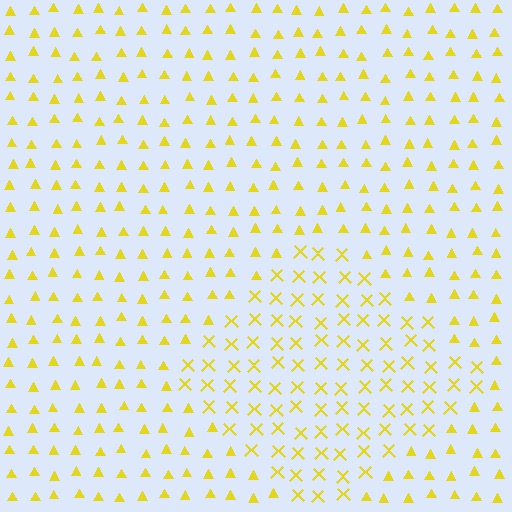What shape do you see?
I see a diamond.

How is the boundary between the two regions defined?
The boundary is defined by a change in element shape: X marks inside vs. triangles outside. All elements share the same color and spacing.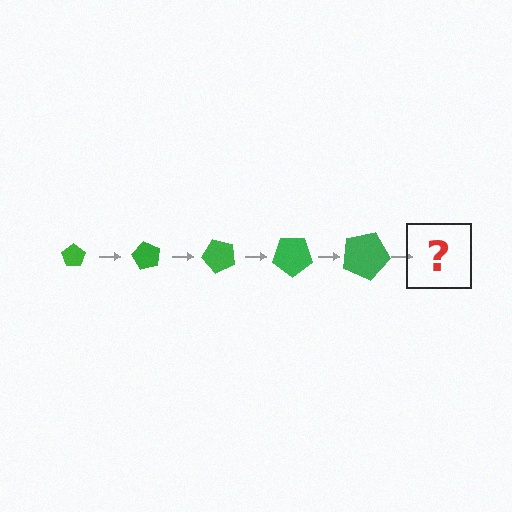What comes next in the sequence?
The next element should be a pentagon, larger than the previous one and rotated 300 degrees from the start.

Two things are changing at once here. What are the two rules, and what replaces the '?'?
The two rules are that the pentagon grows larger each step and it rotates 60 degrees each step. The '?' should be a pentagon, larger than the previous one and rotated 300 degrees from the start.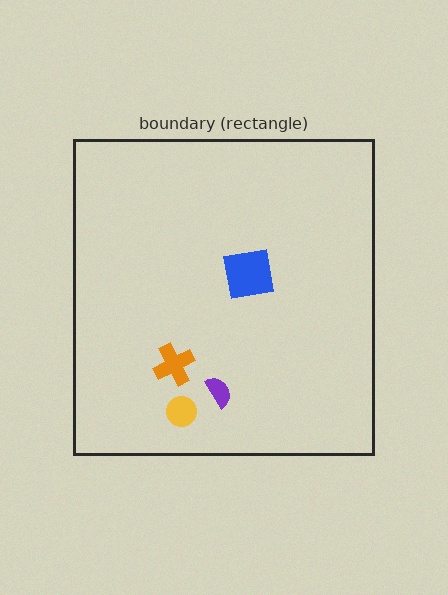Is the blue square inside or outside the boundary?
Inside.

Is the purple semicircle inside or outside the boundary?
Inside.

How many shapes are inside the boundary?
4 inside, 0 outside.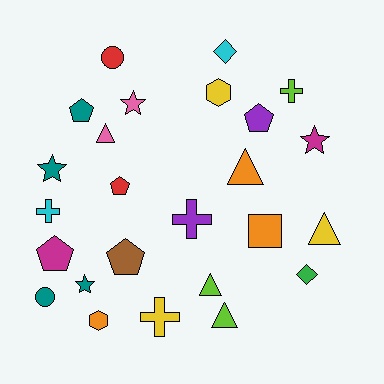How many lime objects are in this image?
There are 3 lime objects.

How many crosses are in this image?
There are 4 crosses.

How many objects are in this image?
There are 25 objects.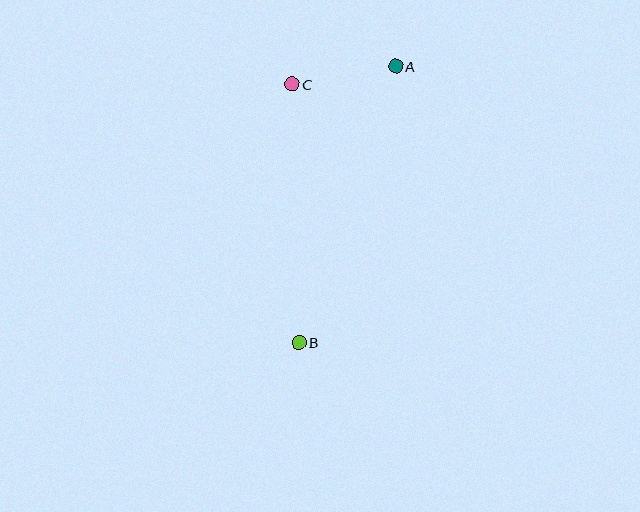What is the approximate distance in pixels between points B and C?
The distance between B and C is approximately 258 pixels.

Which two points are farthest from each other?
Points A and B are farthest from each other.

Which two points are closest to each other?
Points A and C are closest to each other.